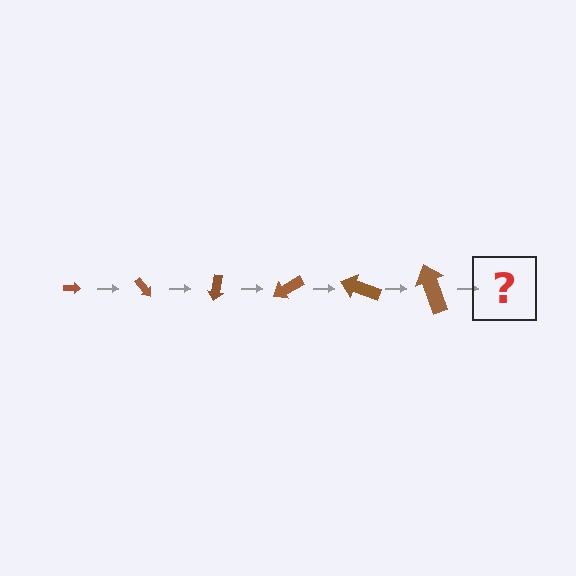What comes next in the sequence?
The next element should be an arrow, larger than the previous one and rotated 300 degrees from the start.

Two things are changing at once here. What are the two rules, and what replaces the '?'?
The two rules are that the arrow grows larger each step and it rotates 50 degrees each step. The '?' should be an arrow, larger than the previous one and rotated 300 degrees from the start.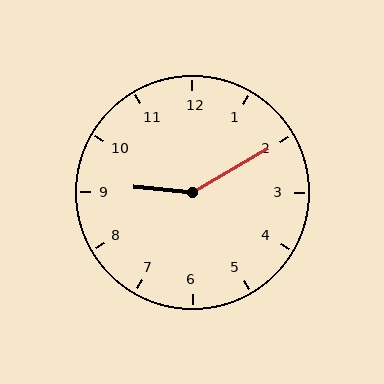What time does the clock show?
9:10.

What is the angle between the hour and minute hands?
Approximately 145 degrees.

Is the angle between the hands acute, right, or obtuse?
It is obtuse.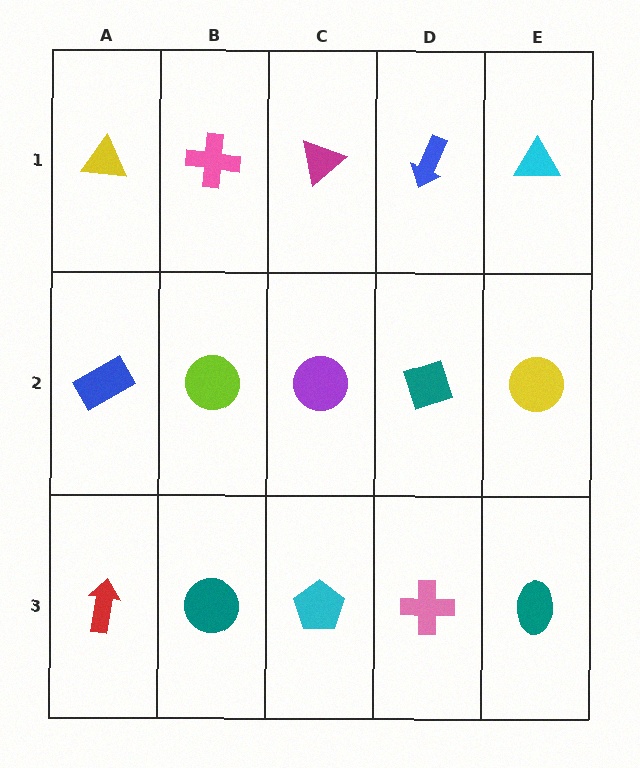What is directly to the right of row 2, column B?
A purple circle.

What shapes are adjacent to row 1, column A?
A blue rectangle (row 2, column A), a pink cross (row 1, column B).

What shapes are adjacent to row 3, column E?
A yellow circle (row 2, column E), a pink cross (row 3, column D).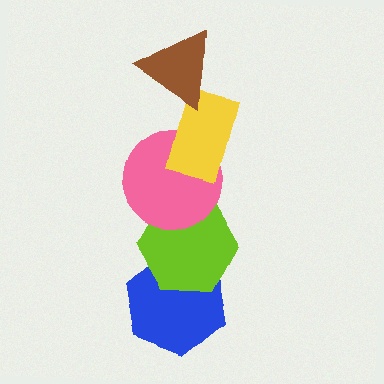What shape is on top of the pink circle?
The yellow rectangle is on top of the pink circle.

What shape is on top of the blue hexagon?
The lime hexagon is on top of the blue hexagon.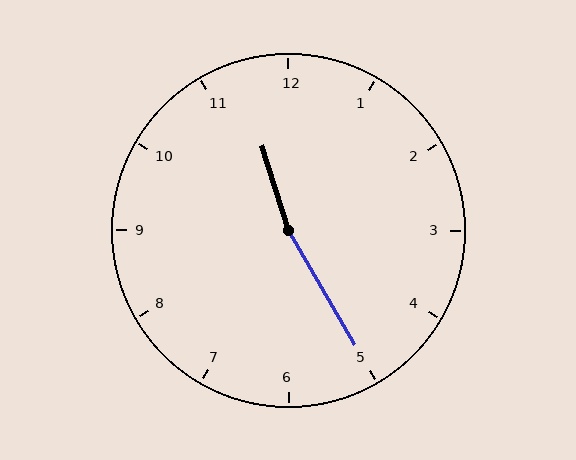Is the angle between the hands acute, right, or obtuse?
It is obtuse.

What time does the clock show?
11:25.